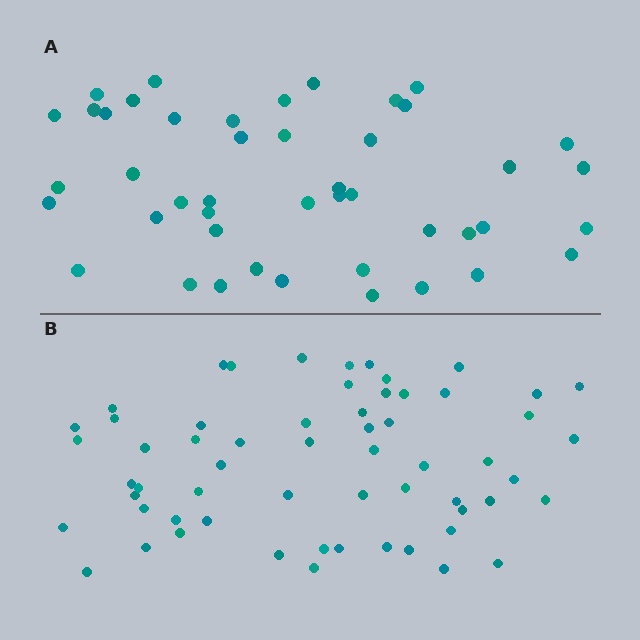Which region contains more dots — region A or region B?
Region B (the bottom region) has more dots.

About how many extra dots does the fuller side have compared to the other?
Region B has approximately 15 more dots than region A.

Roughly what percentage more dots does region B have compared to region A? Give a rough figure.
About 35% more.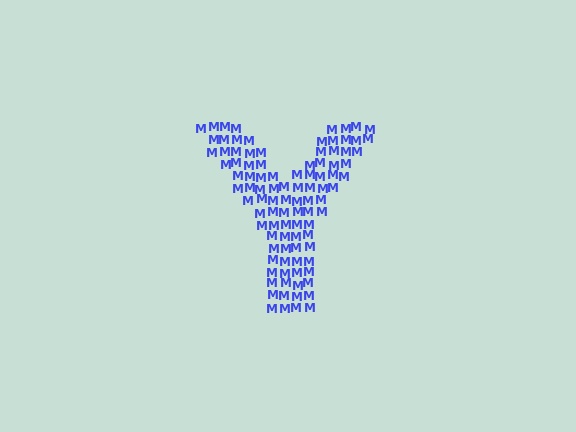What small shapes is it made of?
It is made of small letter M's.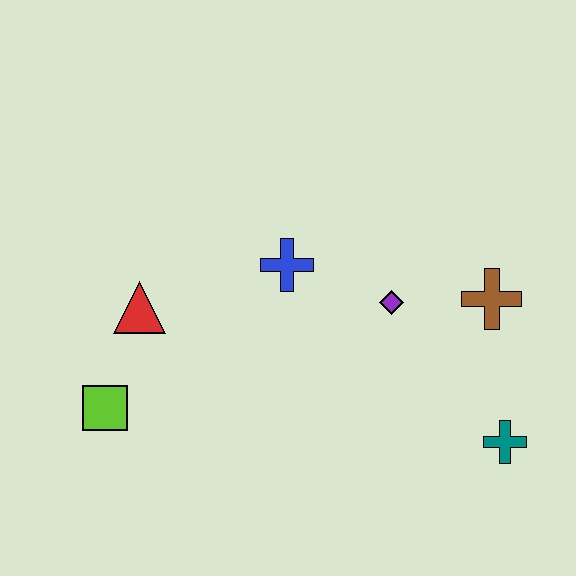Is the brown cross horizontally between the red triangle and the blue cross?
No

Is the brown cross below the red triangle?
No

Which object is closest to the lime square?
The red triangle is closest to the lime square.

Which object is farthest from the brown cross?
The lime square is farthest from the brown cross.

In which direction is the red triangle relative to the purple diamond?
The red triangle is to the left of the purple diamond.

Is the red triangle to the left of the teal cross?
Yes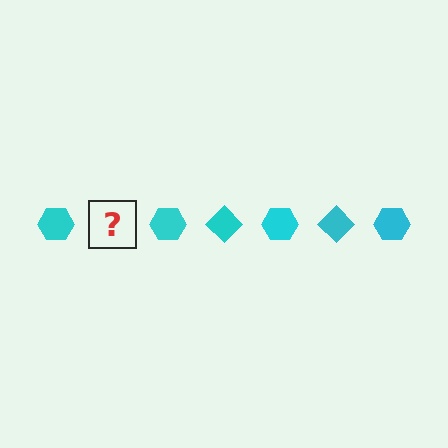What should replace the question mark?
The question mark should be replaced with a cyan diamond.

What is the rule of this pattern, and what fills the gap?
The rule is that the pattern cycles through hexagon, diamond shapes in cyan. The gap should be filled with a cyan diamond.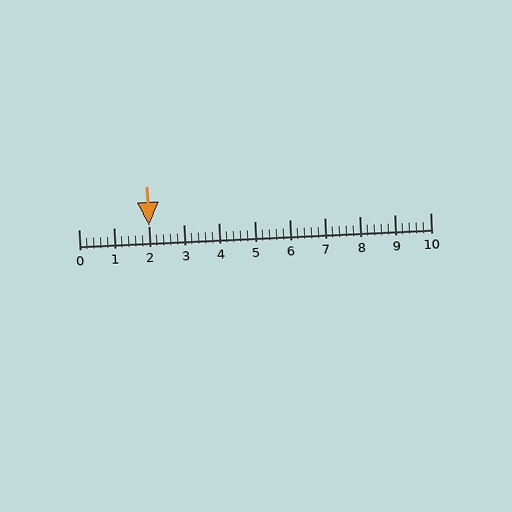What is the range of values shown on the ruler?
The ruler shows values from 0 to 10.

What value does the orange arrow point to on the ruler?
The orange arrow points to approximately 2.0.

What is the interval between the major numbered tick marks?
The major tick marks are spaced 1 units apart.